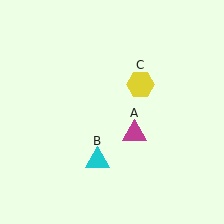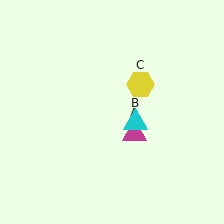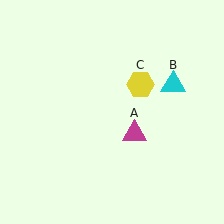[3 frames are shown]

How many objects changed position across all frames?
1 object changed position: cyan triangle (object B).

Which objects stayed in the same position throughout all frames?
Magenta triangle (object A) and yellow hexagon (object C) remained stationary.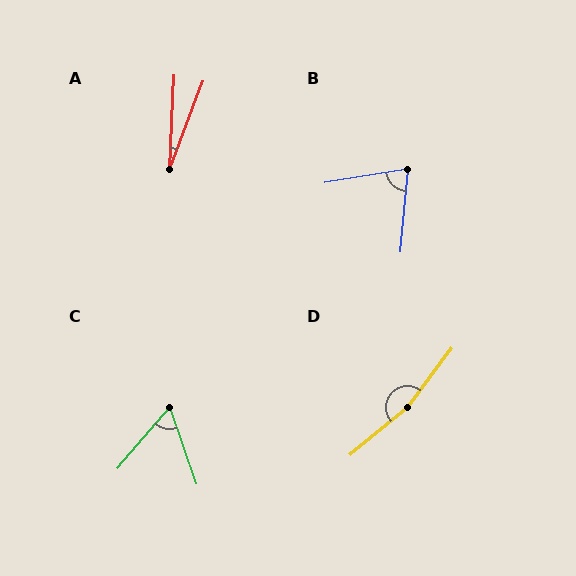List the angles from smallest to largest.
A (18°), C (60°), B (76°), D (166°).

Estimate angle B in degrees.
Approximately 76 degrees.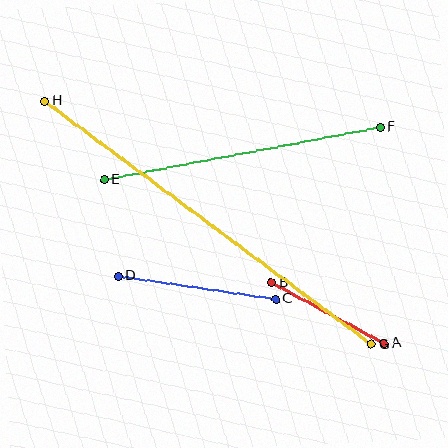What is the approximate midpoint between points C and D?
The midpoint is at approximately (197, 288) pixels.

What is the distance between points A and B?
The distance is approximately 128 pixels.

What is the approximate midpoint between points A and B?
The midpoint is at approximately (328, 313) pixels.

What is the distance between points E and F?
The distance is approximately 281 pixels.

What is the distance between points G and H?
The distance is approximately 407 pixels.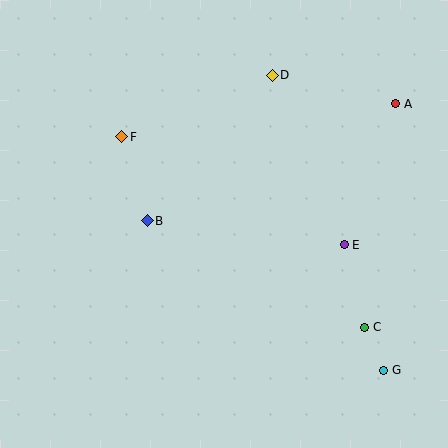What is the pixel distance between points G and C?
The distance between G and C is 47 pixels.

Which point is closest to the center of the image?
Point B at (147, 221) is closest to the center.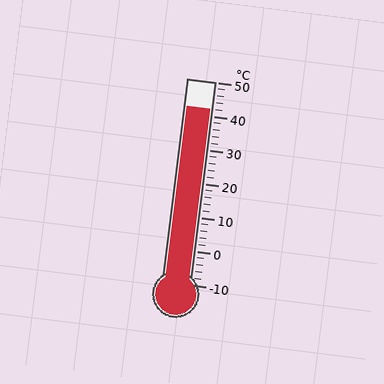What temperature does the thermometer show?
The thermometer shows approximately 42°C.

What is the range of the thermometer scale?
The thermometer scale ranges from -10°C to 50°C.